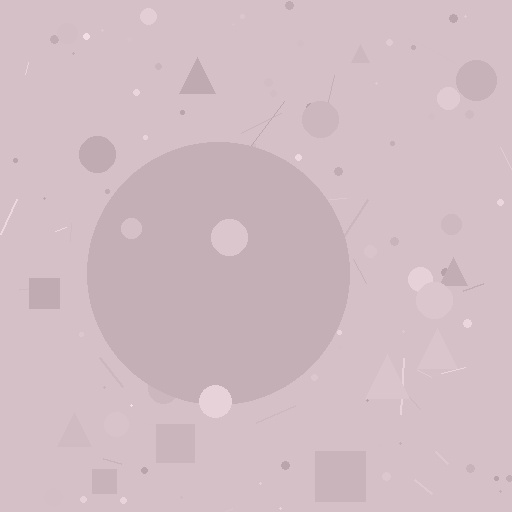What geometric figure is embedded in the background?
A circle is embedded in the background.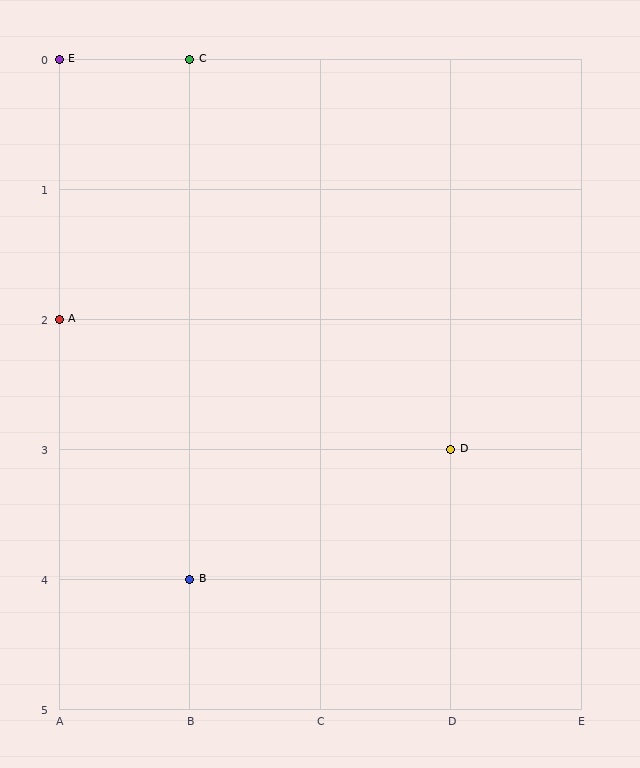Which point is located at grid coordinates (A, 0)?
Point E is at (A, 0).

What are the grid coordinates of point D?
Point D is at grid coordinates (D, 3).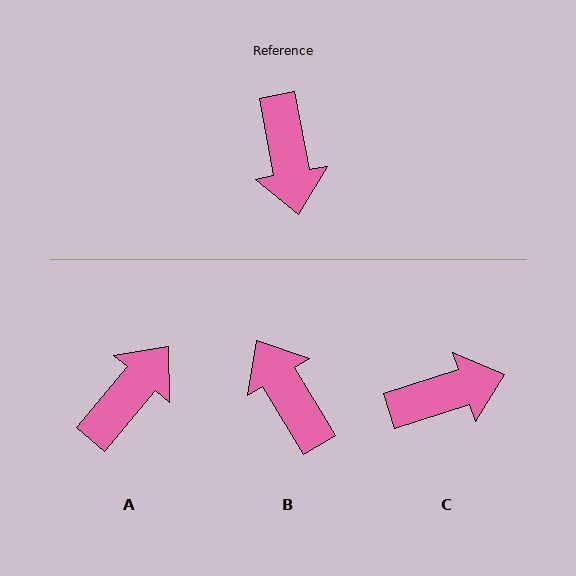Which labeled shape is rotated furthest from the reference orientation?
B, about 159 degrees away.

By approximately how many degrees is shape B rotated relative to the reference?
Approximately 159 degrees clockwise.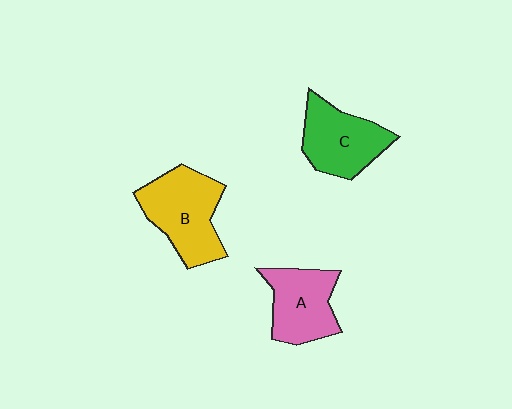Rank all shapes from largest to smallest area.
From largest to smallest: B (yellow), C (green), A (pink).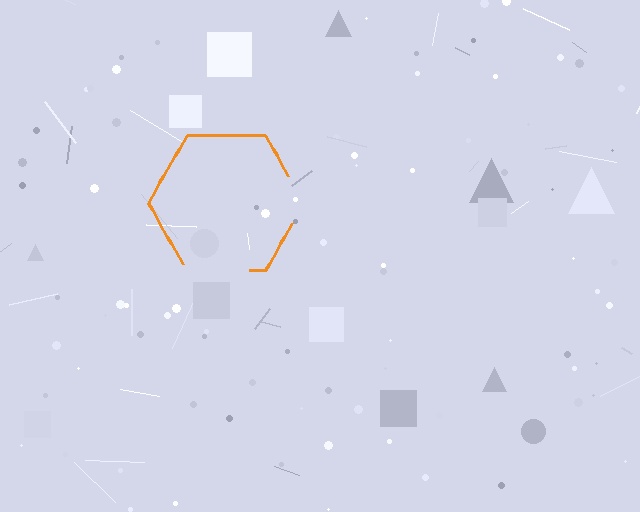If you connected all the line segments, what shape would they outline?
They would outline a hexagon.